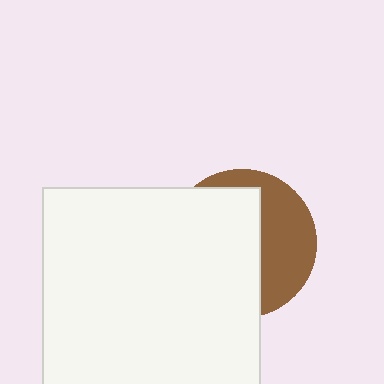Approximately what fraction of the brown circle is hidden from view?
Roughly 61% of the brown circle is hidden behind the white rectangle.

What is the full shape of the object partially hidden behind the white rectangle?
The partially hidden object is a brown circle.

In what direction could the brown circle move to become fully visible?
The brown circle could move right. That would shift it out from behind the white rectangle entirely.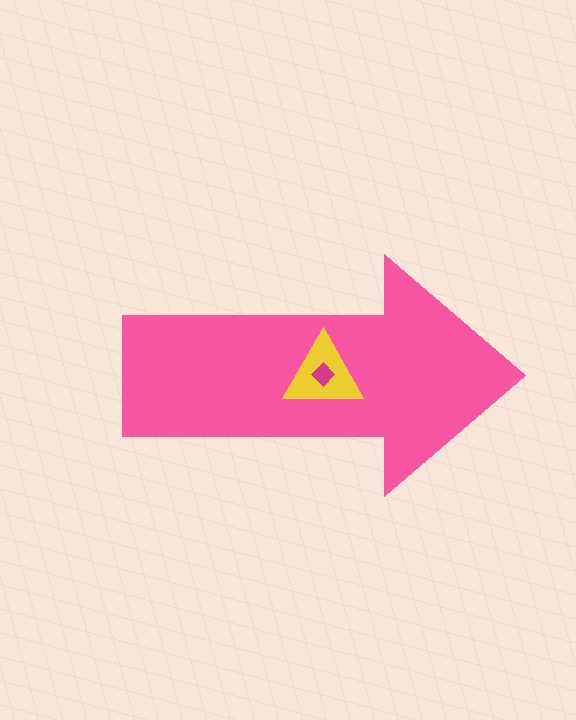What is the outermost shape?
The pink arrow.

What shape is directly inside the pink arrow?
The yellow triangle.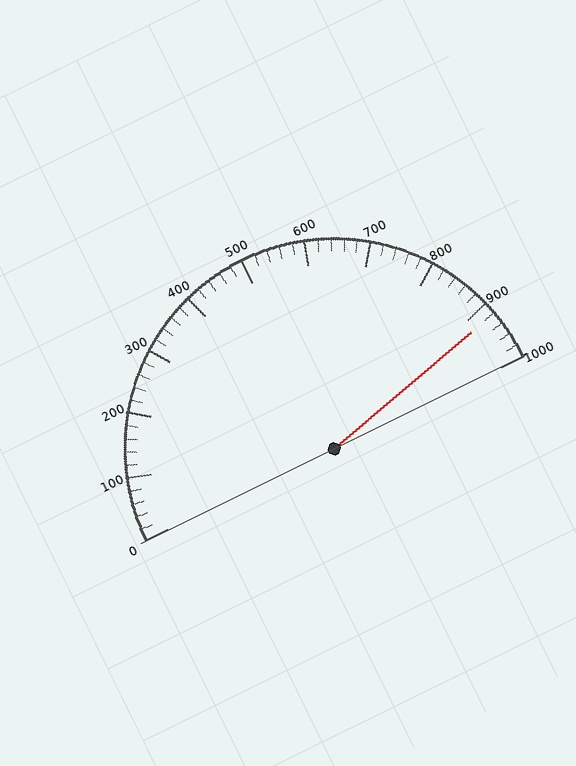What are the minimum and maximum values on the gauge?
The gauge ranges from 0 to 1000.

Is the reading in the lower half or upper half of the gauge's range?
The reading is in the upper half of the range (0 to 1000).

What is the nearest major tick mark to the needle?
The nearest major tick mark is 900.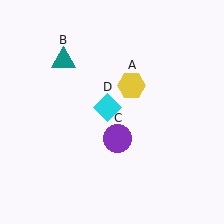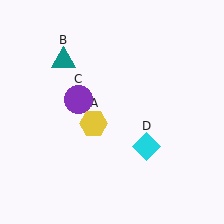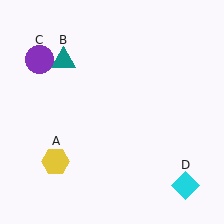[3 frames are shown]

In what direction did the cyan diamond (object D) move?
The cyan diamond (object D) moved down and to the right.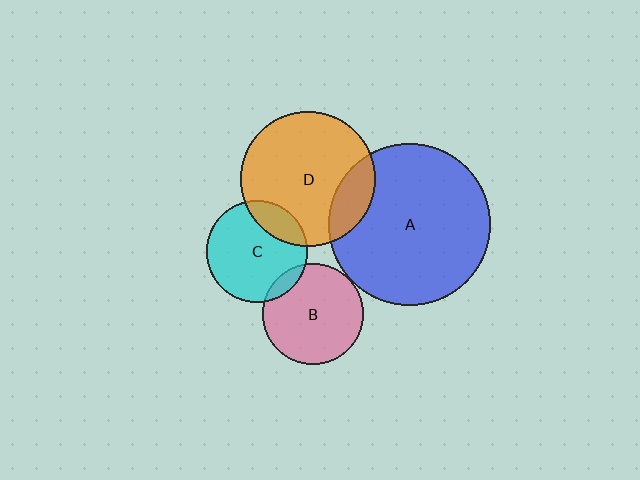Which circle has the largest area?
Circle A (blue).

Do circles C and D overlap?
Yes.